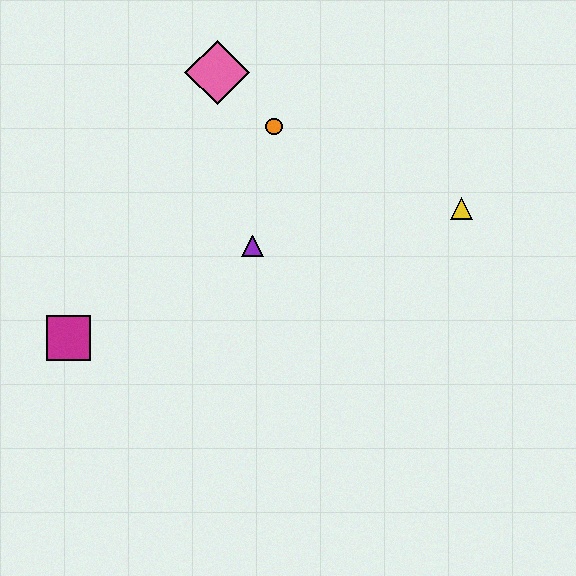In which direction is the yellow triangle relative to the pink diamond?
The yellow triangle is to the right of the pink diamond.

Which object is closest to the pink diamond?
The orange circle is closest to the pink diamond.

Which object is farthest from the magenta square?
The yellow triangle is farthest from the magenta square.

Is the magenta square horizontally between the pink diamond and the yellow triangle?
No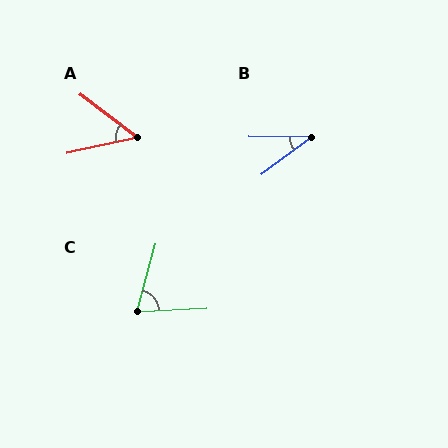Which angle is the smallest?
B, at approximately 37 degrees.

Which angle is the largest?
C, at approximately 72 degrees.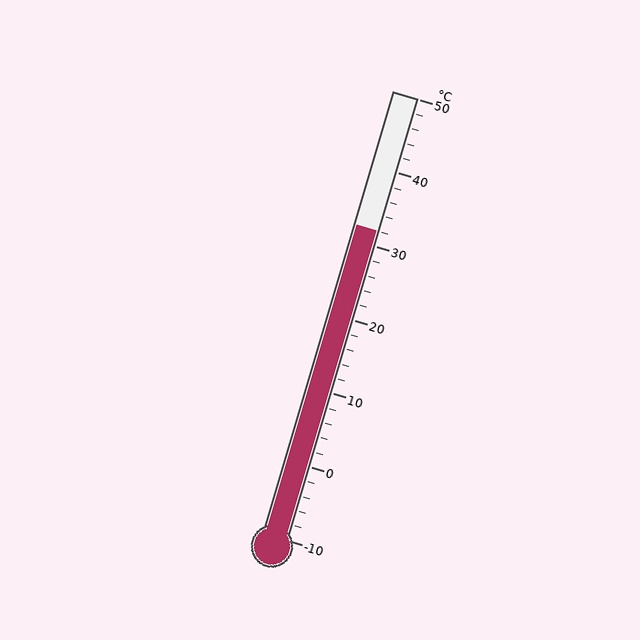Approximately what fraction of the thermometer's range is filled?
The thermometer is filled to approximately 70% of its range.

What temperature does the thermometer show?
The thermometer shows approximately 32°C.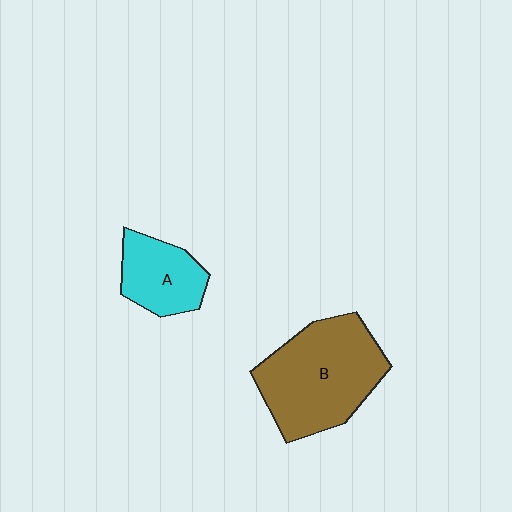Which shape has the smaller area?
Shape A (cyan).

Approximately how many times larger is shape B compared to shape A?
Approximately 2.0 times.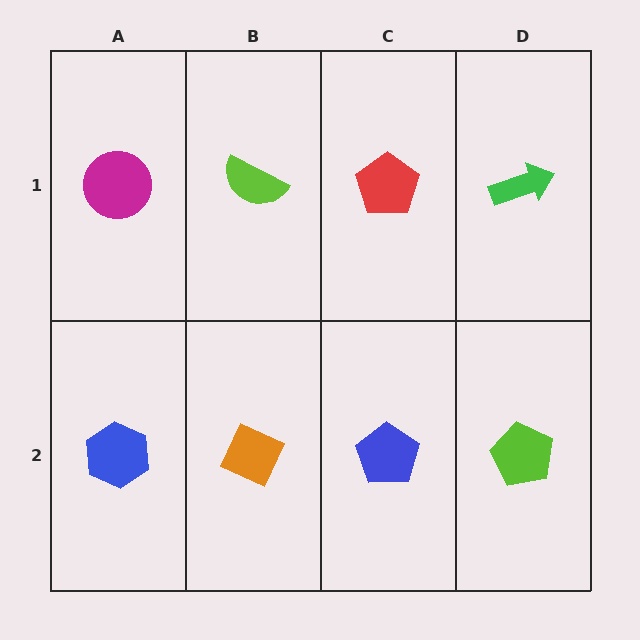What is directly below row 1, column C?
A blue pentagon.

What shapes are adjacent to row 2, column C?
A red pentagon (row 1, column C), an orange diamond (row 2, column B), a lime pentagon (row 2, column D).